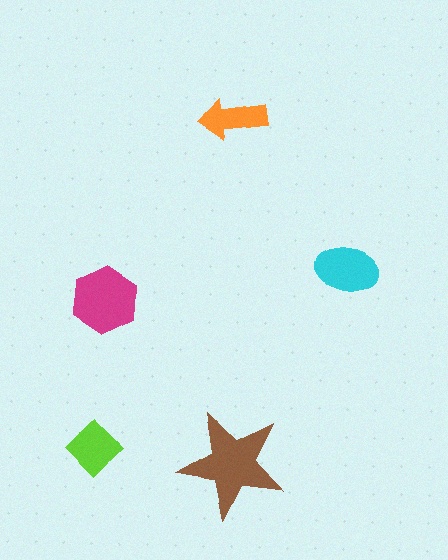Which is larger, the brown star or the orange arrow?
The brown star.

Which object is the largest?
The brown star.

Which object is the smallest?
The orange arrow.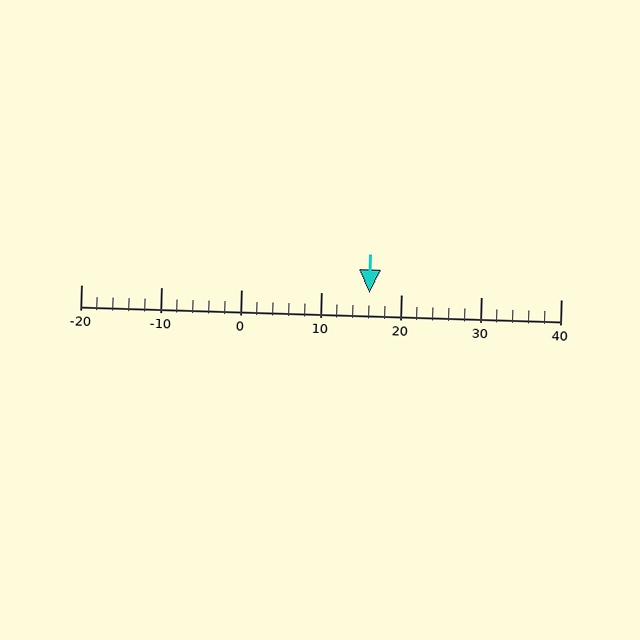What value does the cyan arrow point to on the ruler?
The cyan arrow points to approximately 16.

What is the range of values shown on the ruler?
The ruler shows values from -20 to 40.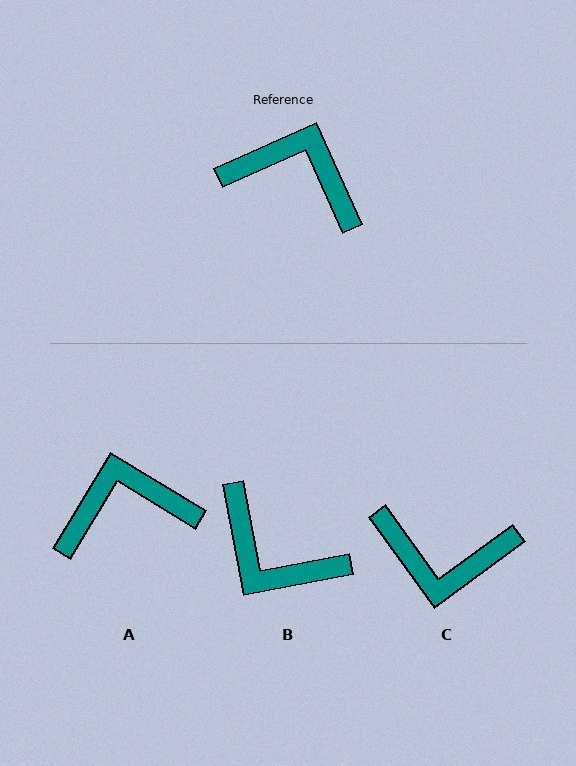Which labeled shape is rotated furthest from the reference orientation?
C, about 168 degrees away.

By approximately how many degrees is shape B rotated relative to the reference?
Approximately 166 degrees counter-clockwise.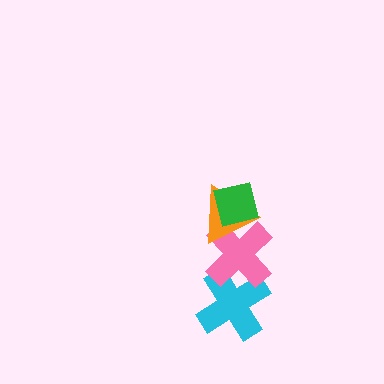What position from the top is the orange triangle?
The orange triangle is 2nd from the top.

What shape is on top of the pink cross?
The orange triangle is on top of the pink cross.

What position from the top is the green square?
The green square is 1st from the top.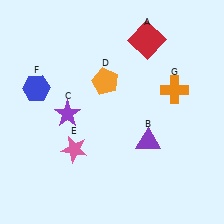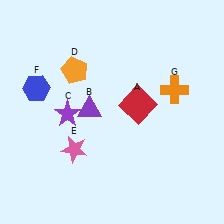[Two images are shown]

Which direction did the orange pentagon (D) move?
The orange pentagon (D) moved left.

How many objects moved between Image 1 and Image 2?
3 objects moved between the two images.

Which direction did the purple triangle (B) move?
The purple triangle (B) moved left.